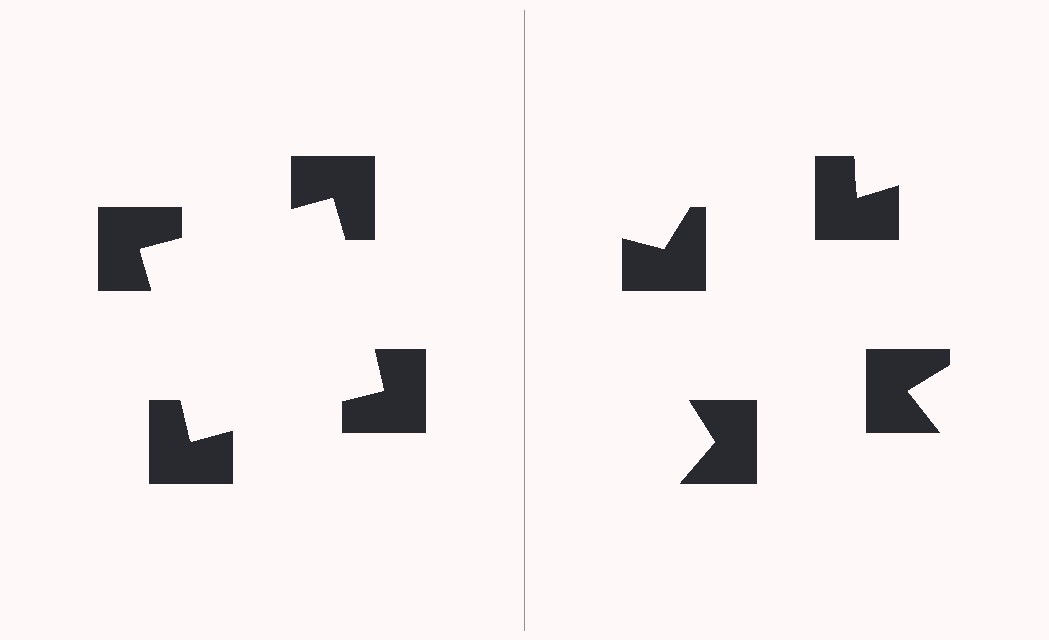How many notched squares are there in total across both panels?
8 — 4 on each side.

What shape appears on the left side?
An illusory square.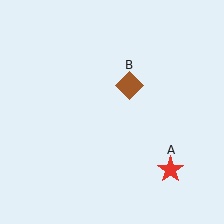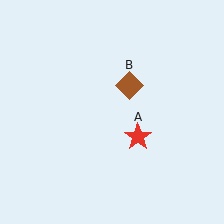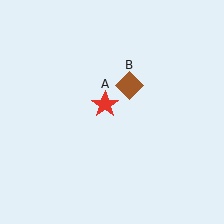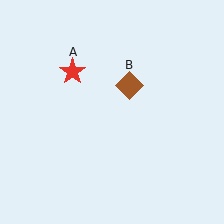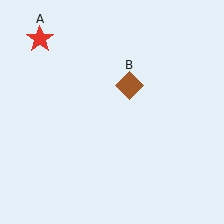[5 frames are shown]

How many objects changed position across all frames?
1 object changed position: red star (object A).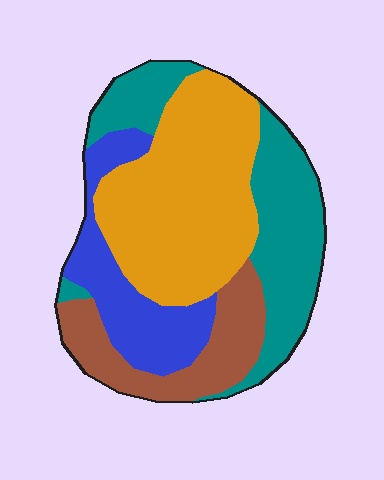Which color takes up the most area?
Orange, at roughly 40%.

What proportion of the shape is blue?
Blue covers 18% of the shape.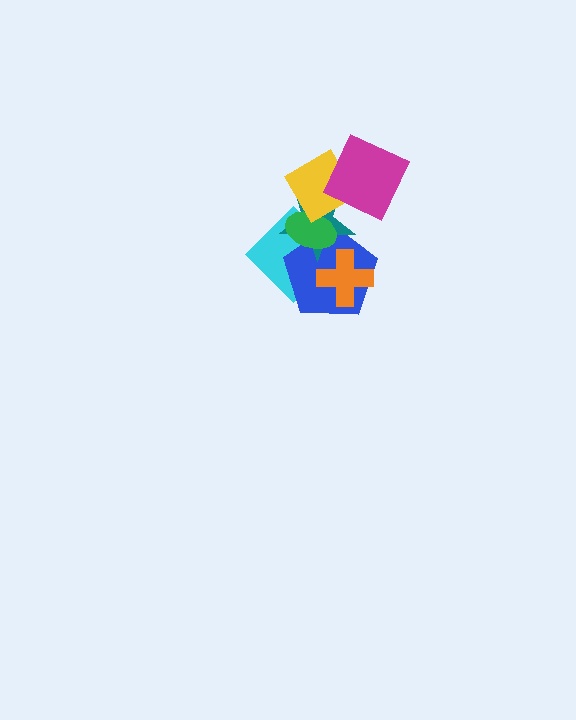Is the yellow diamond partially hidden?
Yes, it is partially covered by another shape.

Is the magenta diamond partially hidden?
No, no other shape covers it.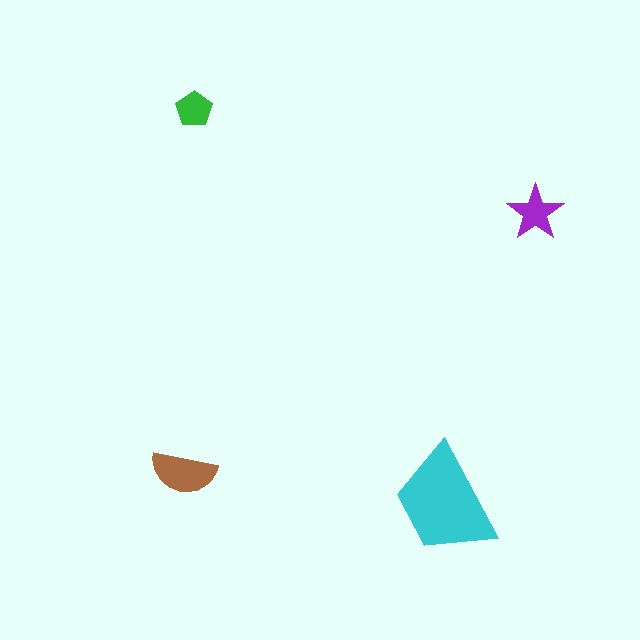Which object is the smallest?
The green pentagon.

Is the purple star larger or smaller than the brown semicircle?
Smaller.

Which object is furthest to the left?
The brown semicircle is leftmost.